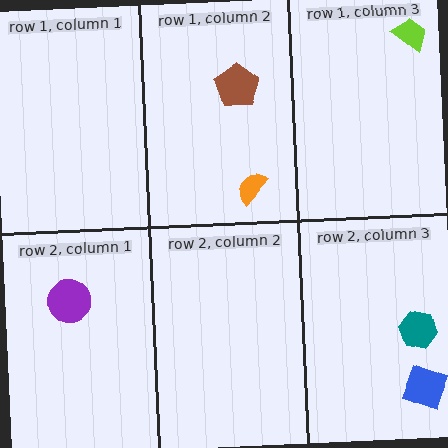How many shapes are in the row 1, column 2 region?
2.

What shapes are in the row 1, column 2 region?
The brown pentagon, the orange semicircle.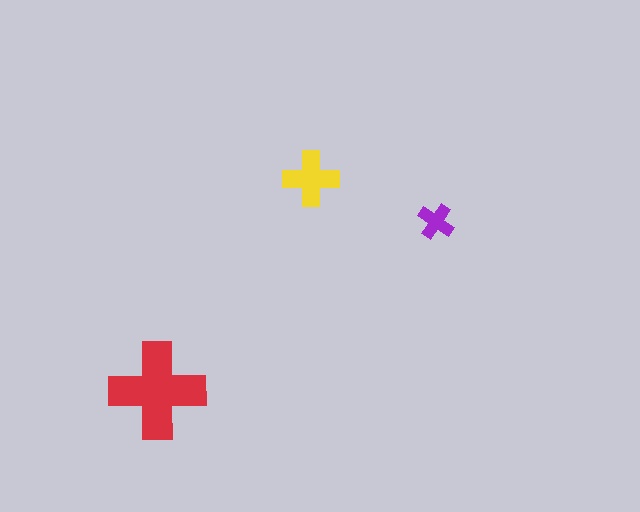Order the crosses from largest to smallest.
the red one, the yellow one, the purple one.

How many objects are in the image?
There are 3 objects in the image.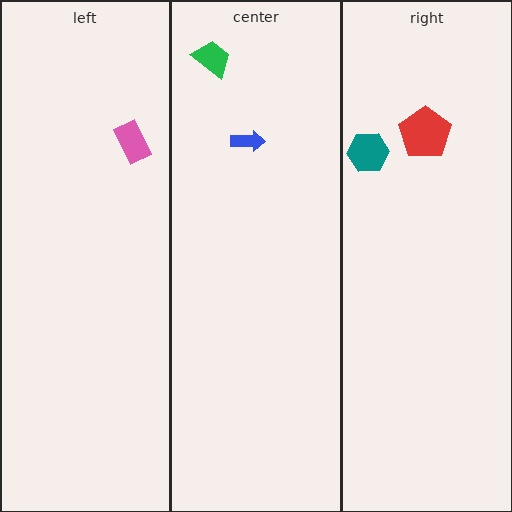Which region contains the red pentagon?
The right region.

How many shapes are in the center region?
2.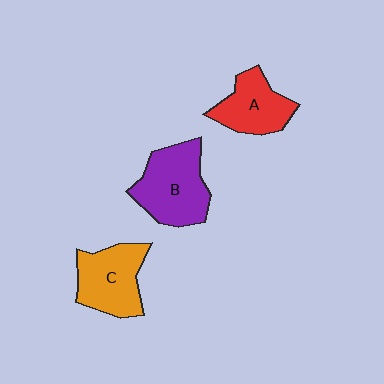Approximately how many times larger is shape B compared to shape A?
Approximately 1.4 times.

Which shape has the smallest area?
Shape A (red).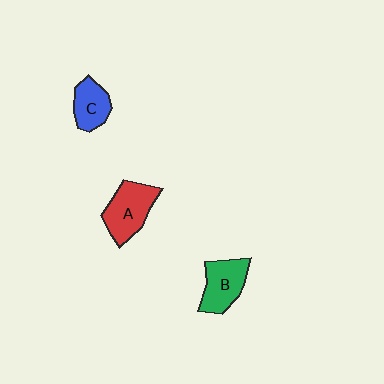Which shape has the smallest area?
Shape C (blue).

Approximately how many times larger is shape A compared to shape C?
Approximately 1.5 times.